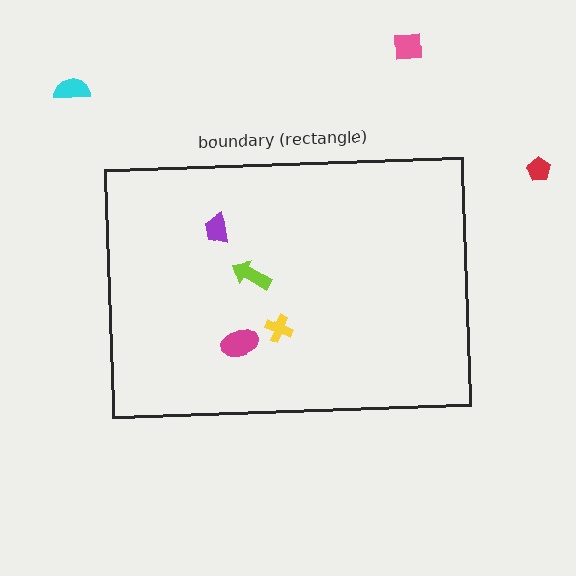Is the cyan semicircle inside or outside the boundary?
Outside.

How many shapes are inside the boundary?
4 inside, 3 outside.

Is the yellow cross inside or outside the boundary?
Inside.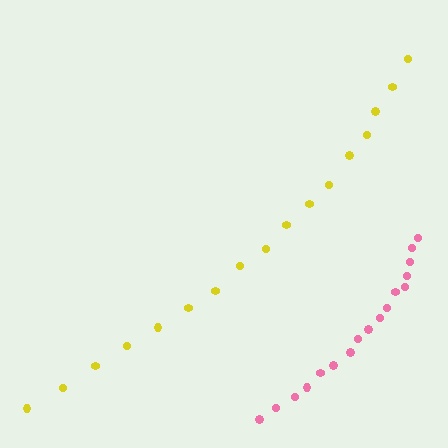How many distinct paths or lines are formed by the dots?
There are 2 distinct paths.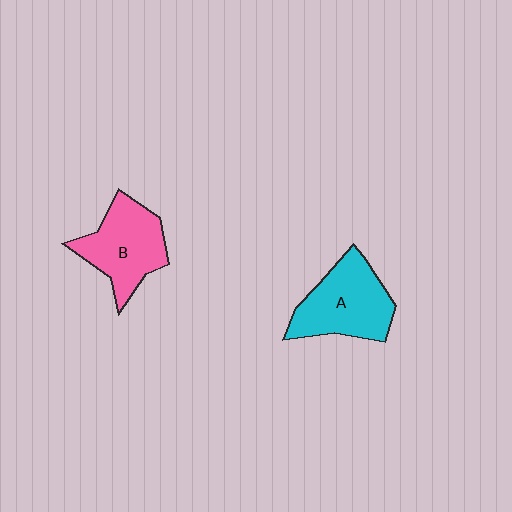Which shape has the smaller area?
Shape B (pink).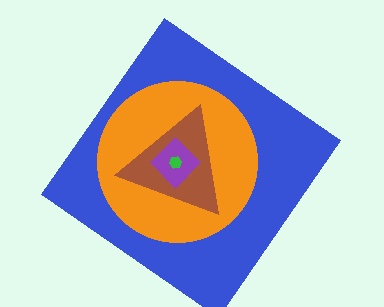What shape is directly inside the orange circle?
The brown triangle.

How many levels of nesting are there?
5.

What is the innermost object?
The green hexagon.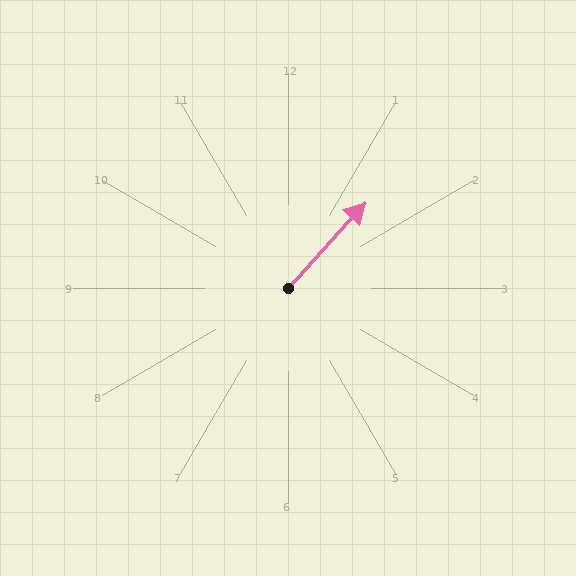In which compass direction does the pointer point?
Northeast.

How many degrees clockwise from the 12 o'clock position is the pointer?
Approximately 42 degrees.